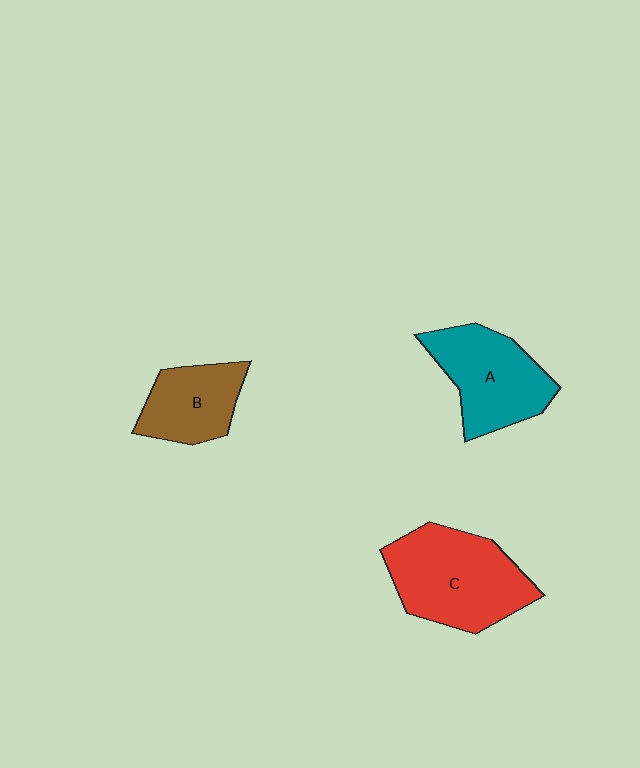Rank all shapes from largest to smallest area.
From largest to smallest: C (red), A (teal), B (brown).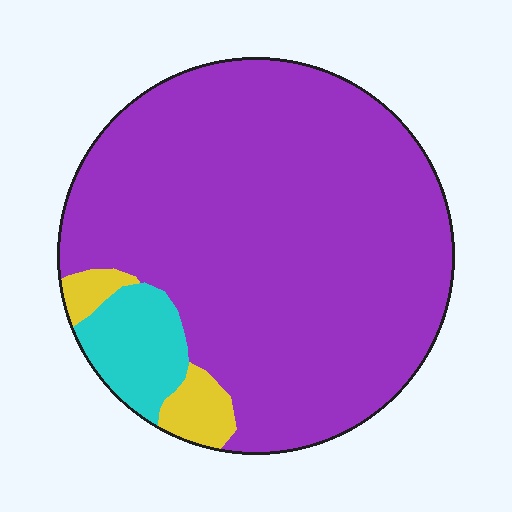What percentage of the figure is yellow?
Yellow covers roughly 5% of the figure.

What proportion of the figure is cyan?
Cyan takes up about one tenth (1/10) of the figure.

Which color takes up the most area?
Purple, at roughly 85%.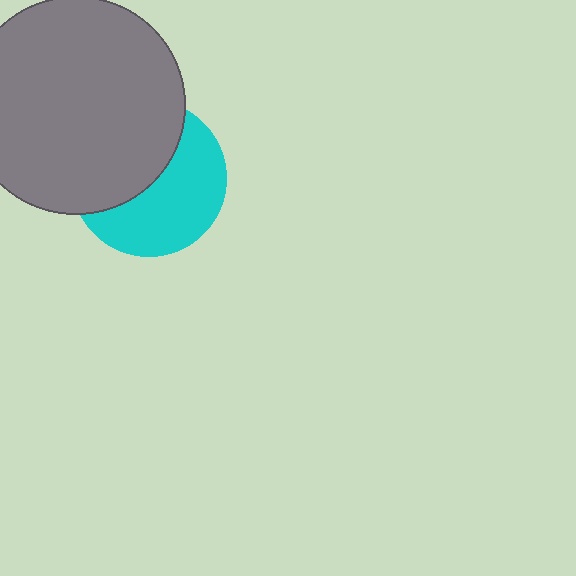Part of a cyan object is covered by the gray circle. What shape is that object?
It is a circle.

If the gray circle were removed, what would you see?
You would see the complete cyan circle.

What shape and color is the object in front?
The object in front is a gray circle.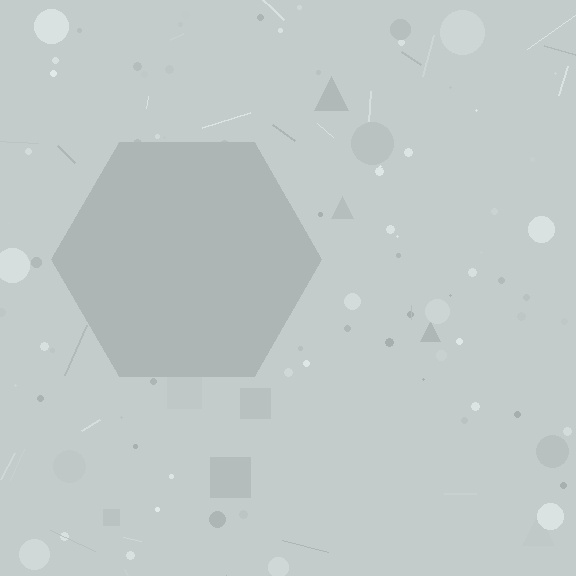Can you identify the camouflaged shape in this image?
The camouflaged shape is a hexagon.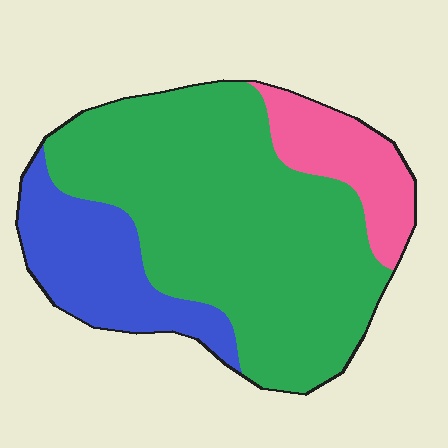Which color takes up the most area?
Green, at roughly 65%.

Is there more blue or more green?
Green.